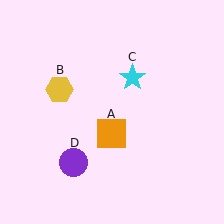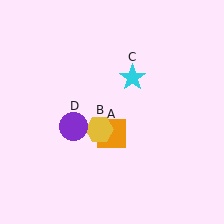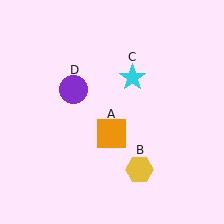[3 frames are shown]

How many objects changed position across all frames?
2 objects changed position: yellow hexagon (object B), purple circle (object D).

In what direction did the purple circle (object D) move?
The purple circle (object D) moved up.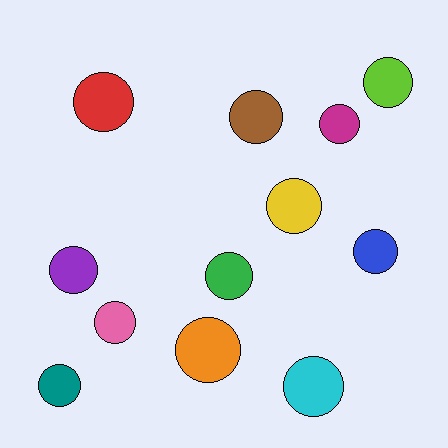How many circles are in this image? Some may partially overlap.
There are 12 circles.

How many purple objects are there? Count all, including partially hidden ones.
There is 1 purple object.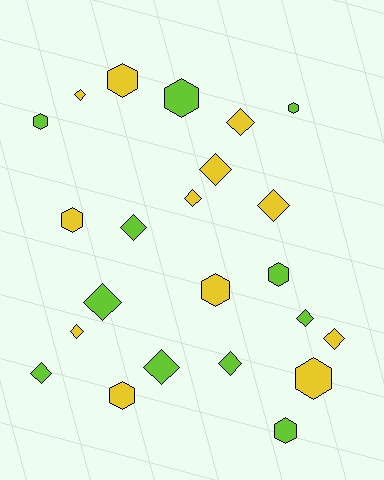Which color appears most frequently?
Yellow, with 12 objects.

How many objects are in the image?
There are 23 objects.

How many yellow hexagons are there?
There are 5 yellow hexagons.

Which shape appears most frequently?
Diamond, with 13 objects.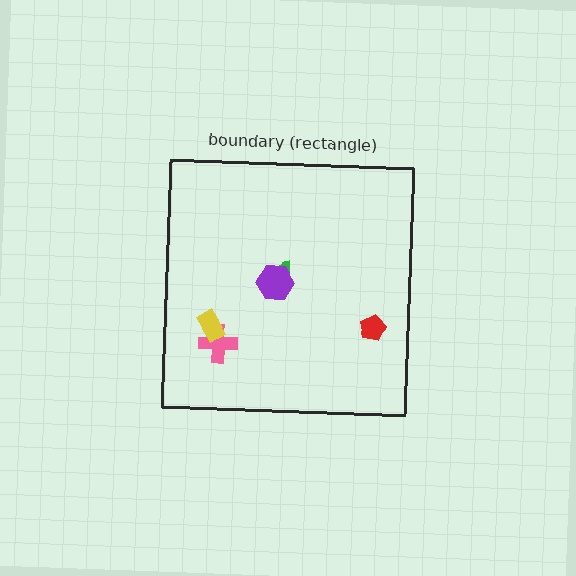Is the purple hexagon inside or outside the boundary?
Inside.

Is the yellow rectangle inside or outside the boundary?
Inside.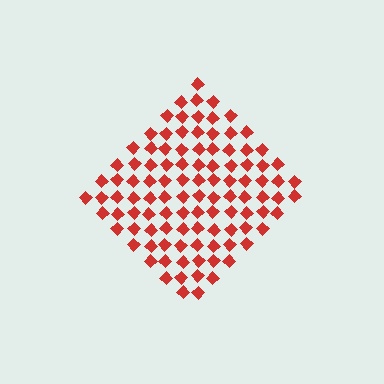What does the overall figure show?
The overall figure shows a diamond.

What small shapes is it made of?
It is made of small diamonds.